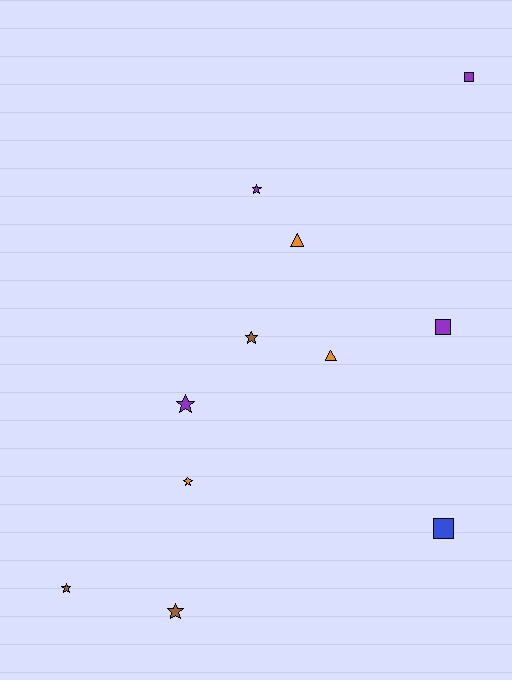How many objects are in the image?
There are 11 objects.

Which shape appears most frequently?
Star, with 6 objects.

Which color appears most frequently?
Purple, with 4 objects.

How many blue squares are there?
There is 1 blue square.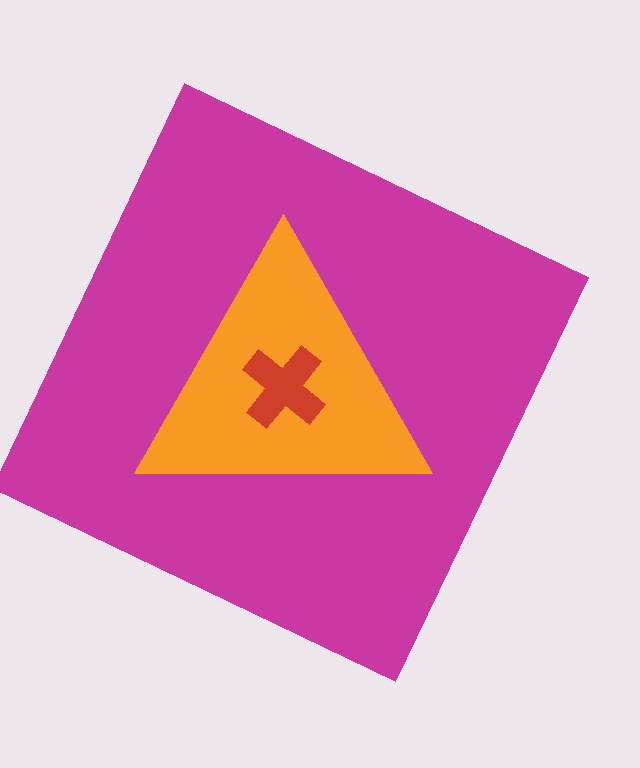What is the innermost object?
The red cross.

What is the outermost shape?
The magenta square.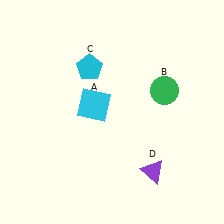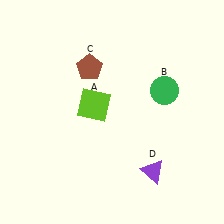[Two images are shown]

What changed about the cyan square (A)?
In Image 1, A is cyan. In Image 2, it changed to lime.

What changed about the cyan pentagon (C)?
In Image 1, C is cyan. In Image 2, it changed to brown.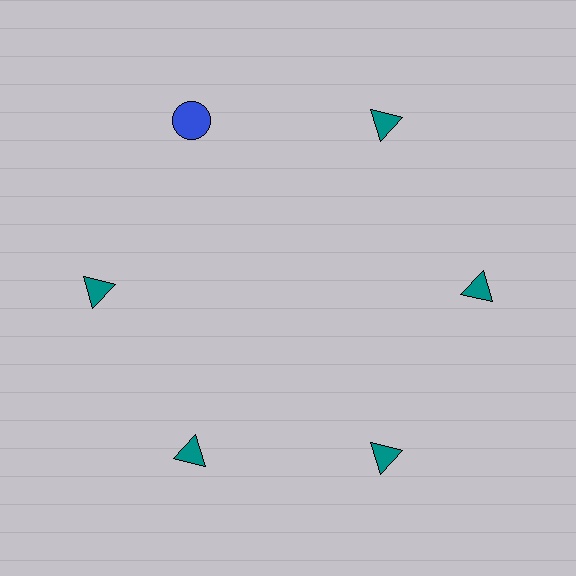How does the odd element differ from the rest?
It differs in both color (blue instead of teal) and shape (circle instead of triangle).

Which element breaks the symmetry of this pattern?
The blue circle at roughly the 11 o'clock position breaks the symmetry. All other shapes are teal triangles.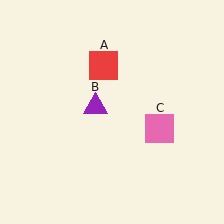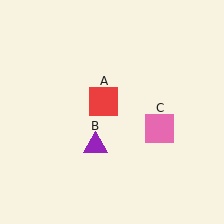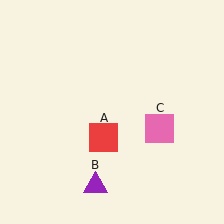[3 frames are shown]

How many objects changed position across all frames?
2 objects changed position: red square (object A), purple triangle (object B).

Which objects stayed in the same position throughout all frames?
Pink square (object C) remained stationary.